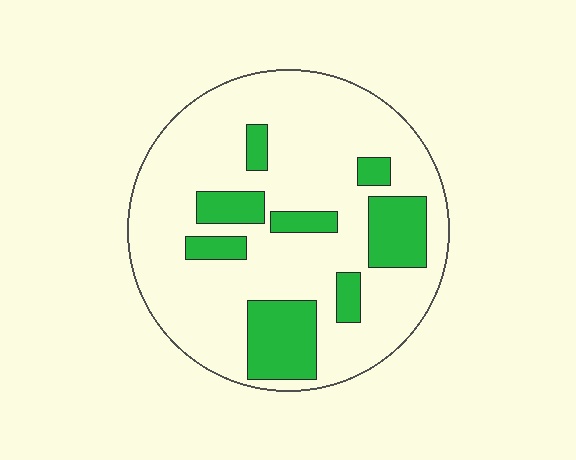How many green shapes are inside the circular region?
8.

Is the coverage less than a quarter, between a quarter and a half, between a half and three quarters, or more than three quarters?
Less than a quarter.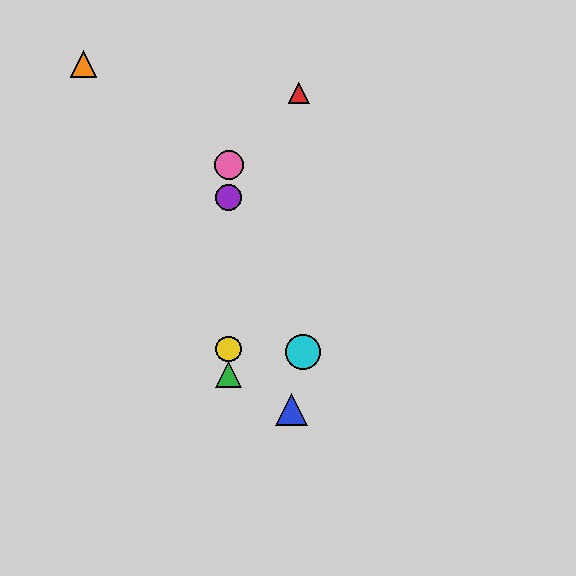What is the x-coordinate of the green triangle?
The green triangle is at x≈229.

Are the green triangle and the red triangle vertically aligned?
No, the green triangle is at x≈229 and the red triangle is at x≈299.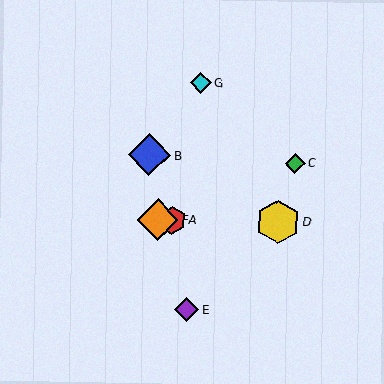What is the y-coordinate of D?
Object D is at y≈222.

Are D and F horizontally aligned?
Yes, both are at y≈222.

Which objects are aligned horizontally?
Objects A, D, F are aligned horizontally.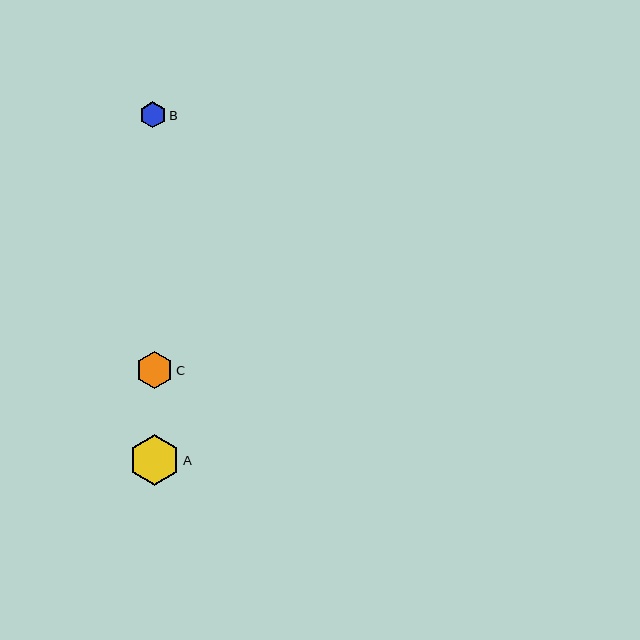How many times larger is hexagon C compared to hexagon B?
Hexagon C is approximately 1.4 times the size of hexagon B.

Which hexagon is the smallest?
Hexagon B is the smallest with a size of approximately 26 pixels.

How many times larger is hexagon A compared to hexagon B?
Hexagon A is approximately 1.9 times the size of hexagon B.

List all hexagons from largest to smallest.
From largest to smallest: A, C, B.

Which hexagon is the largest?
Hexagon A is the largest with a size of approximately 50 pixels.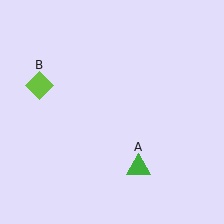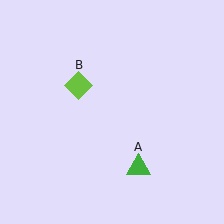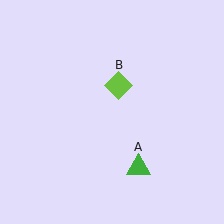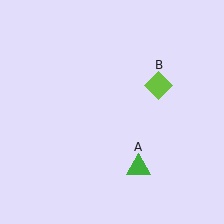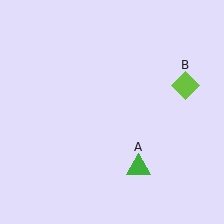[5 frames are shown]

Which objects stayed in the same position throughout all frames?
Green triangle (object A) remained stationary.